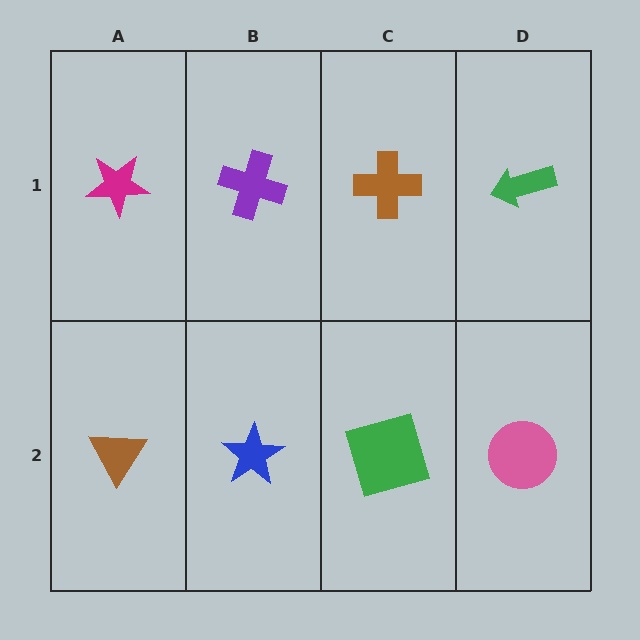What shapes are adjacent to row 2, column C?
A brown cross (row 1, column C), a blue star (row 2, column B), a pink circle (row 2, column D).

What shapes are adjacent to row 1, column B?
A blue star (row 2, column B), a magenta star (row 1, column A), a brown cross (row 1, column C).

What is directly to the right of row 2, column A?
A blue star.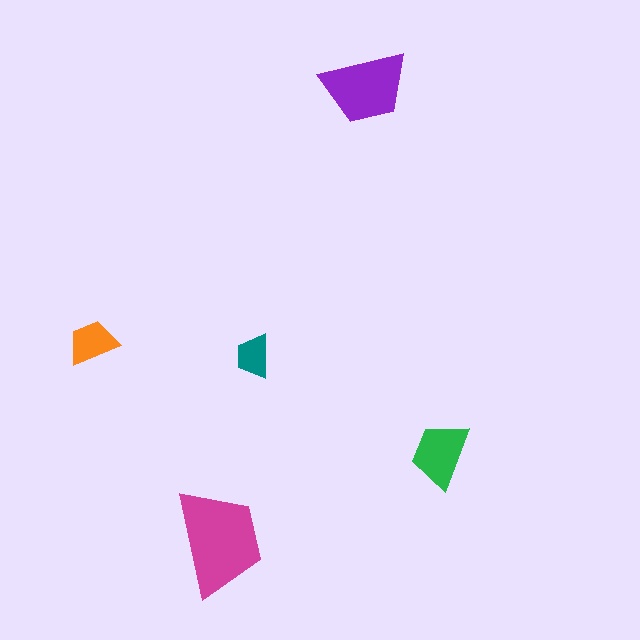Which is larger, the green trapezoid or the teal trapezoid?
The green one.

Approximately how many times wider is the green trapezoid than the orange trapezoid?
About 1.5 times wider.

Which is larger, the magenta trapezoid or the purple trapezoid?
The magenta one.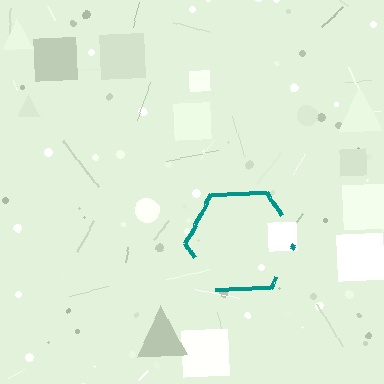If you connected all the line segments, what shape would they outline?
They would outline a hexagon.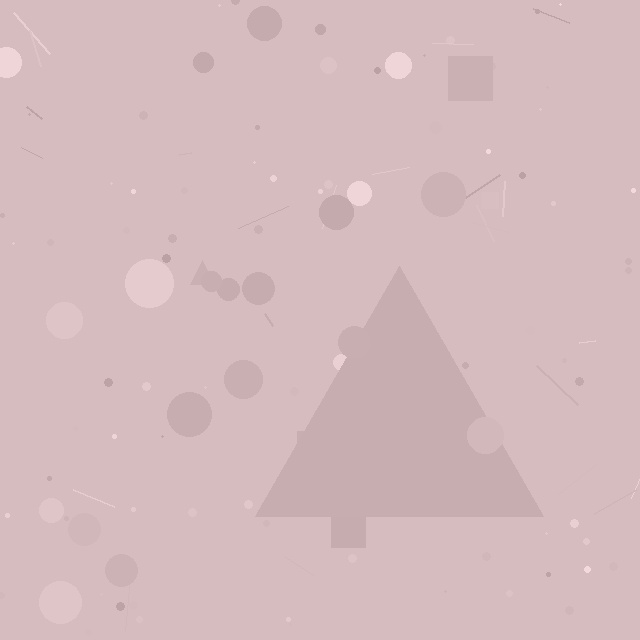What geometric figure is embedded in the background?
A triangle is embedded in the background.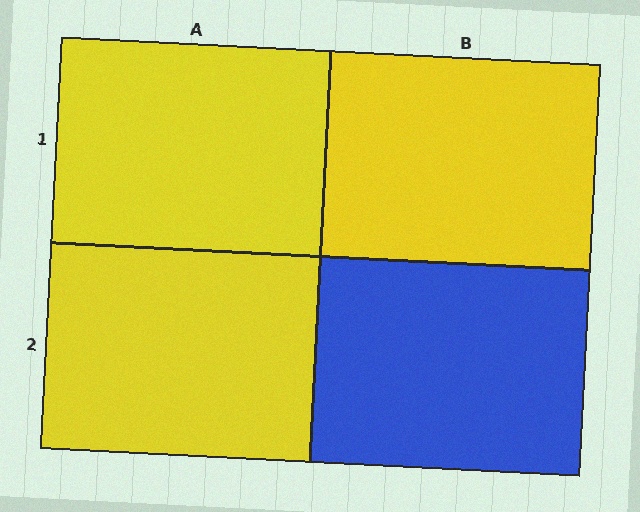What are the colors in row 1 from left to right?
Yellow, yellow.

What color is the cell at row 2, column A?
Yellow.